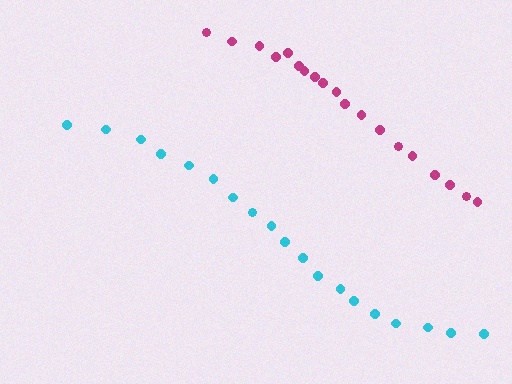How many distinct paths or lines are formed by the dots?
There are 2 distinct paths.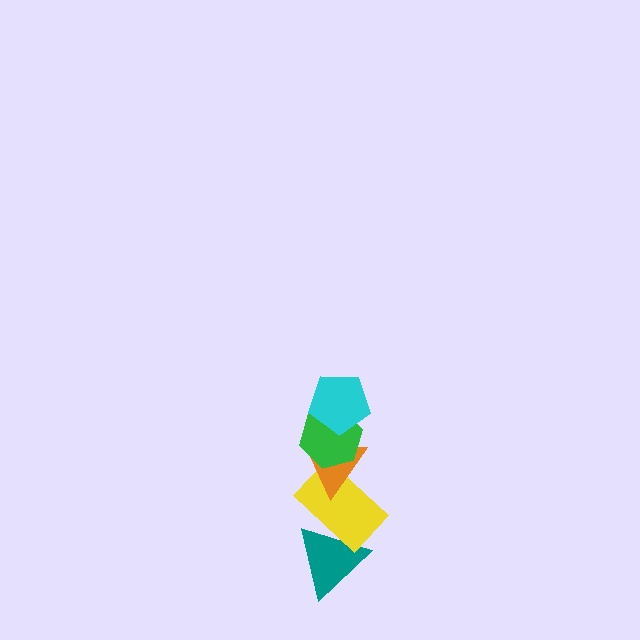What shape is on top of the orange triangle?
The green hexagon is on top of the orange triangle.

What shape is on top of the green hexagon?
The cyan pentagon is on top of the green hexagon.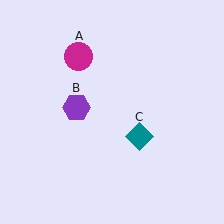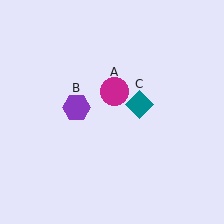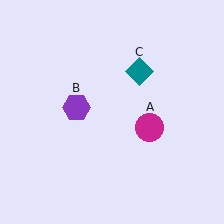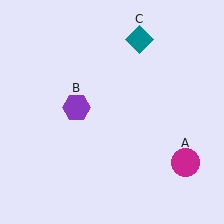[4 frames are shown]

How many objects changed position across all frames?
2 objects changed position: magenta circle (object A), teal diamond (object C).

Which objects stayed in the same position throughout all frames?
Purple hexagon (object B) remained stationary.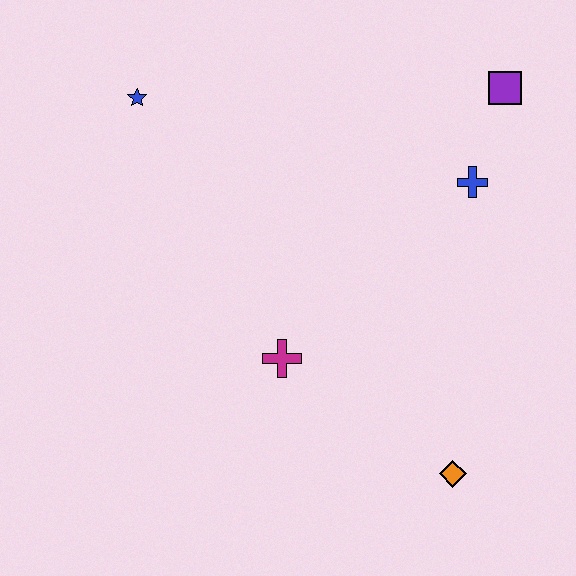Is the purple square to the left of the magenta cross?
No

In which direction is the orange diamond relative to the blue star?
The orange diamond is below the blue star.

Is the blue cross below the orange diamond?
No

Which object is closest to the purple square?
The blue cross is closest to the purple square.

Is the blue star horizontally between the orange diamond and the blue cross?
No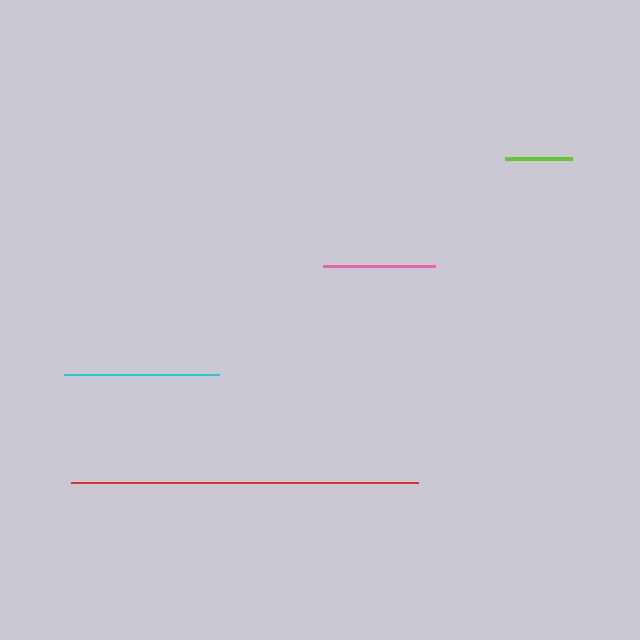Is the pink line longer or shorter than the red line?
The red line is longer than the pink line.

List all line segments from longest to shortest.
From longest to shortest: red, cyan, pink, lime.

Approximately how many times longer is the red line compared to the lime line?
The red line is approximately 5.2 times the length of the lime line.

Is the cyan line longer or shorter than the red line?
The red line is longer than the cyan line.